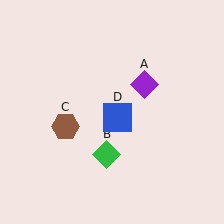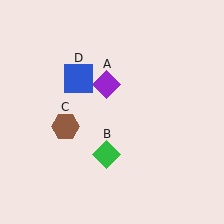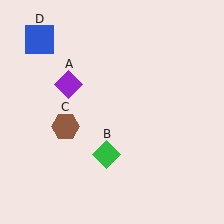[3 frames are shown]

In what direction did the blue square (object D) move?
The blue square (object D) moved up and to the left.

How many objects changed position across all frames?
2 objects changed position: purple diamond (object A), blue square (object D).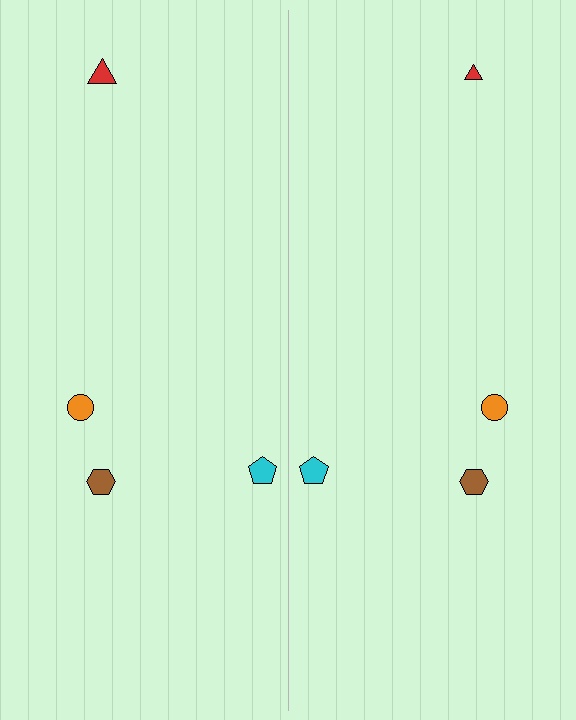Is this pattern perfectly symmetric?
No, the pattern is not perfectly symmetric. The red triangle on the right side has a different size than its mirror counterpart.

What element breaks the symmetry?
The red triangle on the right side has a different size than its mirror counterpart.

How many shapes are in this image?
There are 8 shapes in this image.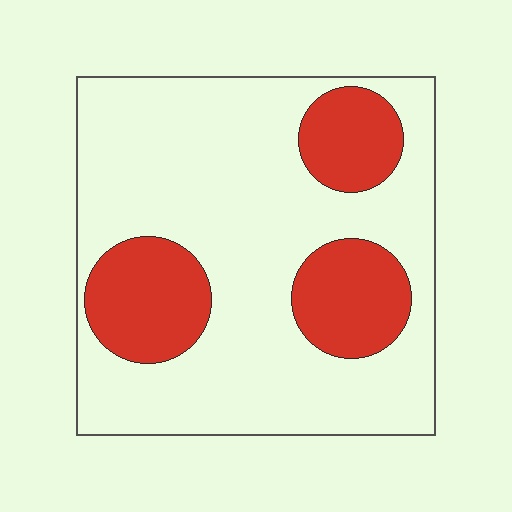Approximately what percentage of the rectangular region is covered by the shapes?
Approximately 25%.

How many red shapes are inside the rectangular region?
3.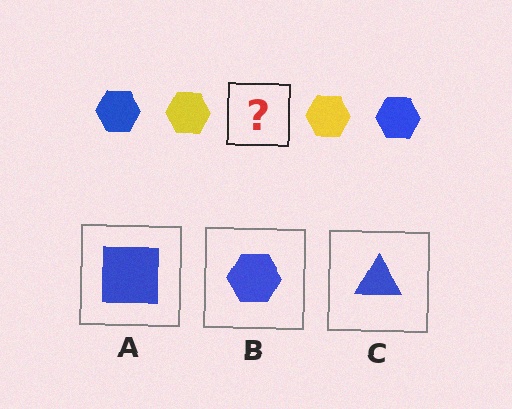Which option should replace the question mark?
Option B.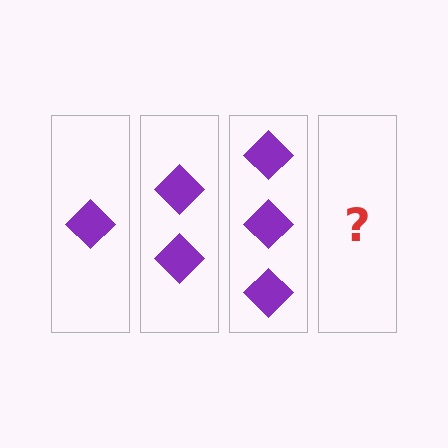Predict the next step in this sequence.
The next step is 4 diamonds.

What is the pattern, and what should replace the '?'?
The pattern is that each step adds one more diamond. The '?' should be 4 diamonds.